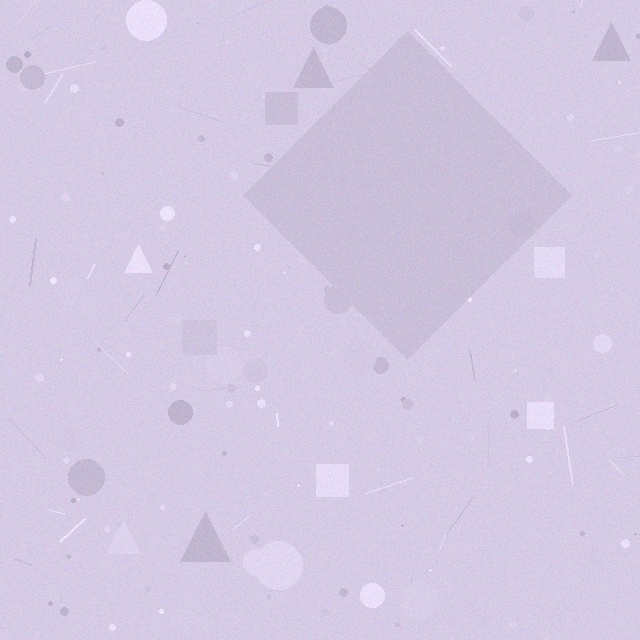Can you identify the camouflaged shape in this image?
The camouflaged shape is a diamond.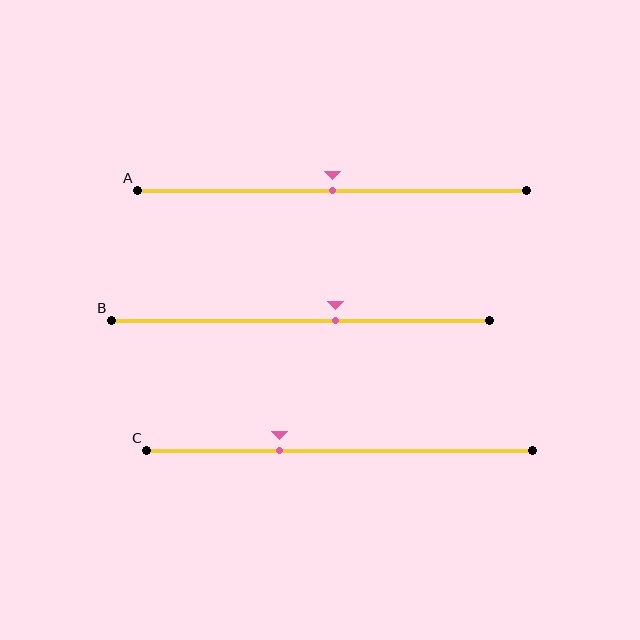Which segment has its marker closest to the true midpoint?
Segment A has its marker closest to the true midpoint.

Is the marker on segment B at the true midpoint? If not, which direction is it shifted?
No, the marker on segment B is shifted to the right by about 9% of the segment length.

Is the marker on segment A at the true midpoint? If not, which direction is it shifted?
Yes, the marker on segment A is at the true midpoint.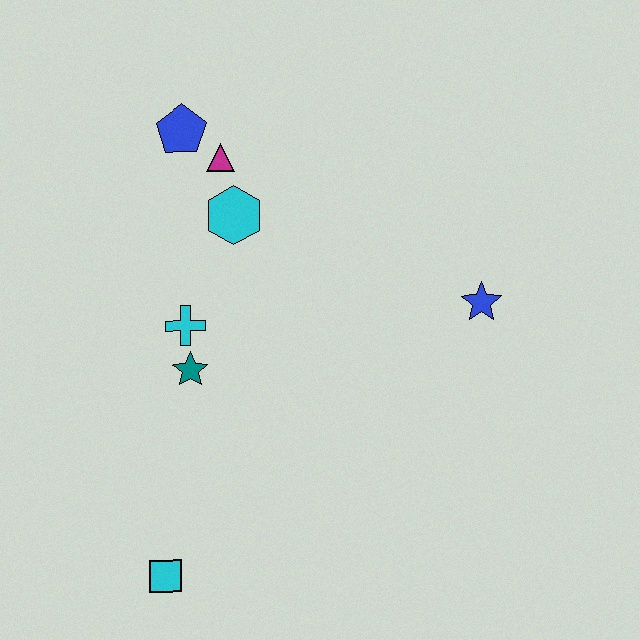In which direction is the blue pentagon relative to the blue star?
The blue pentagon is to the left of the blue star.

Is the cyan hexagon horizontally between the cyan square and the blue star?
Yes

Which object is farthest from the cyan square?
The blue pentagon is farthest from the cyan square.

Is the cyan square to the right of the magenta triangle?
No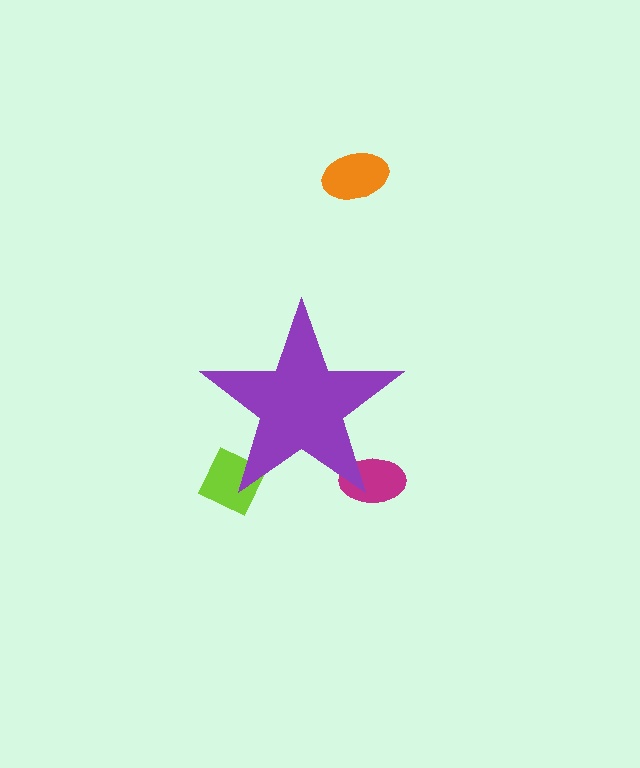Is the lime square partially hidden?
Yes, the lime square is partially hidden behind the purple star.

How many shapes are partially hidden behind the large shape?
2 shapes are partially hidden.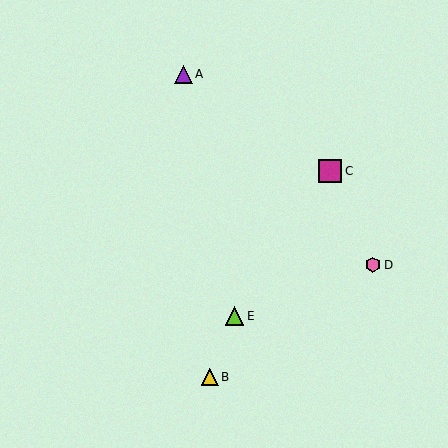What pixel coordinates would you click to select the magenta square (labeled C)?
Click at (330, 171) to select the magenta square C.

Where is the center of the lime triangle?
The center of the lime triangle is at (235, 316).